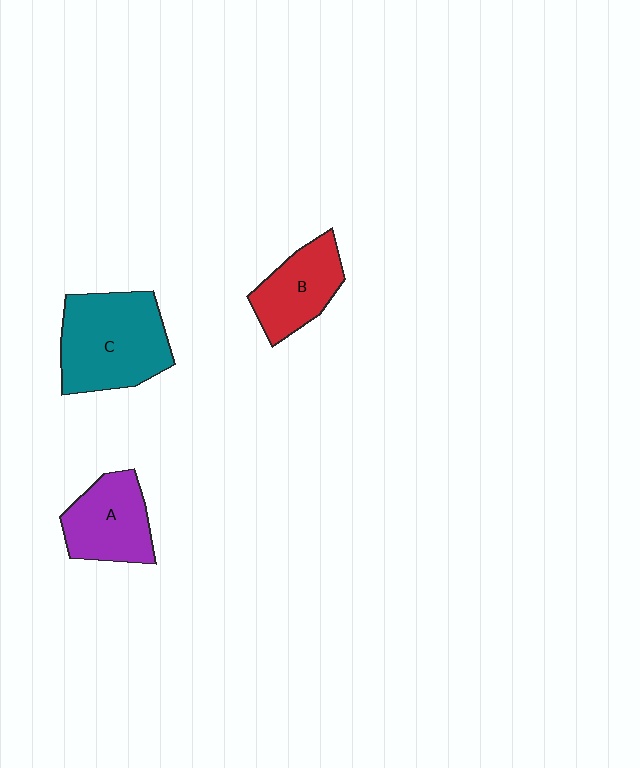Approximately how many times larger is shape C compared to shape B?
Approximately 1.6 times.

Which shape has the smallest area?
Shape B (red).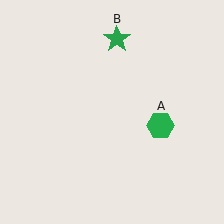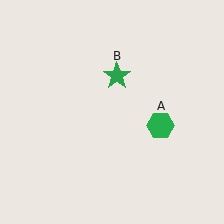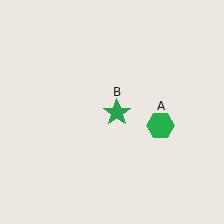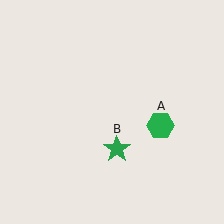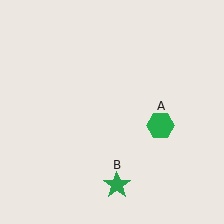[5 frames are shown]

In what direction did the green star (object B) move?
The green star (object B) moved down.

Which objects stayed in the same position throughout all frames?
Green hexagon (object A) remained stationary.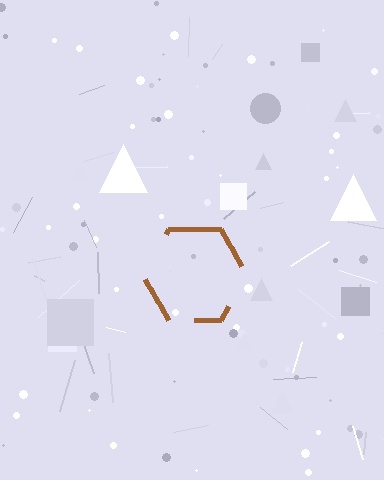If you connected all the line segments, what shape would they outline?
They would outline a hexagon.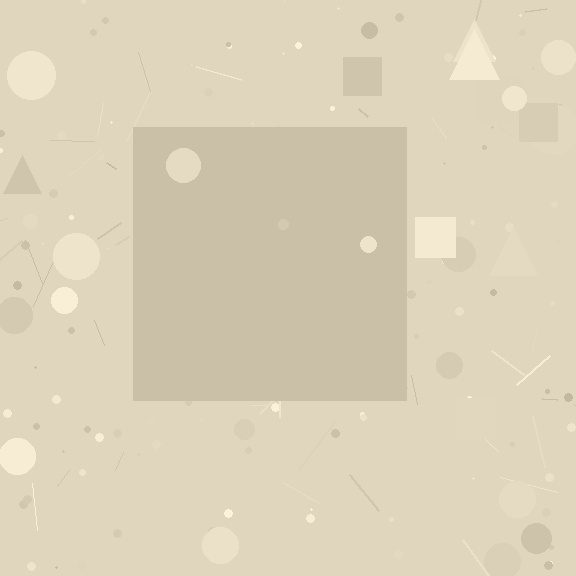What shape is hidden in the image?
A square is hidden in the image.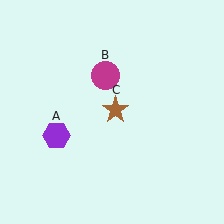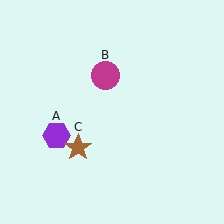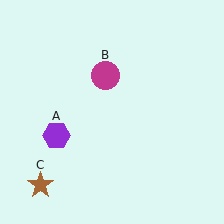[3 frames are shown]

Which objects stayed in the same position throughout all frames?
Purple hexagon (object A) and magenta circle (object B) remained stationary.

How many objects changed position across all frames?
1 object changed position: brown star (object C).